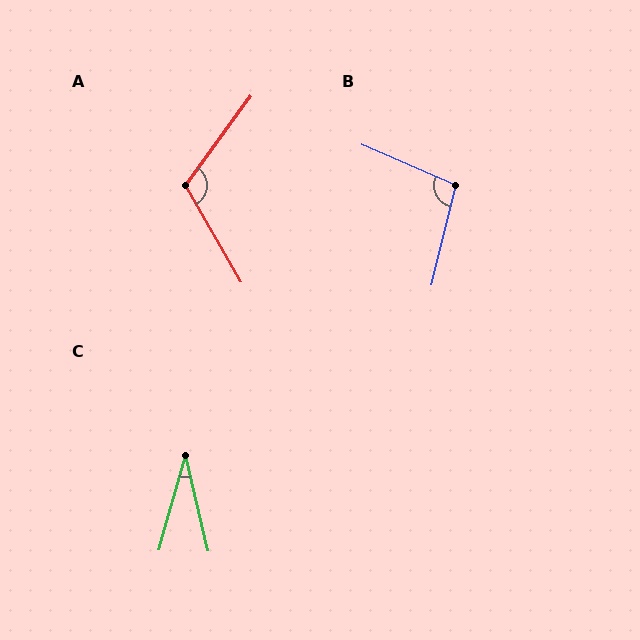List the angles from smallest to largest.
C (29°), B (99°), A (114°).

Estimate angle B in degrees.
Approximately 99 degrees.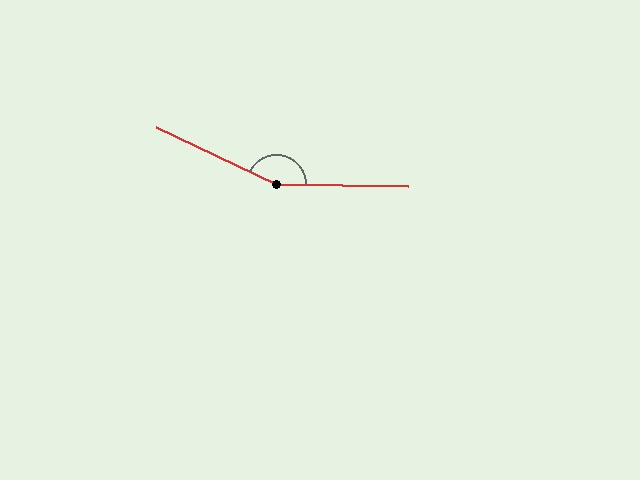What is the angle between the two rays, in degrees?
Approximately 155 degrees.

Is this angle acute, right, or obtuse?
It is obtuse.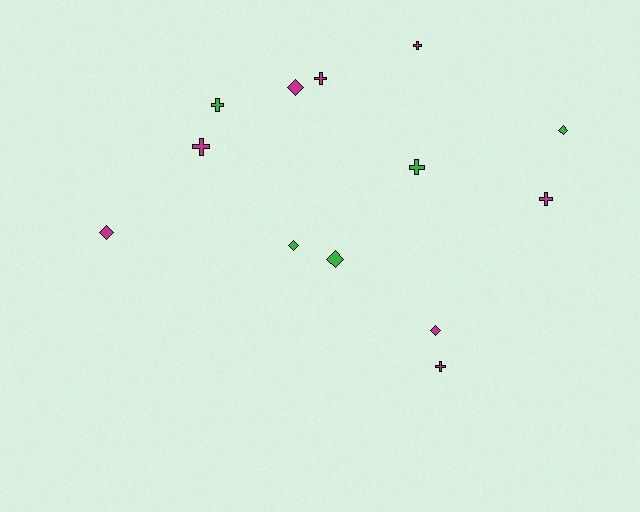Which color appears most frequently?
Magenta, with 8 objects.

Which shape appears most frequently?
Cross, with 7 objects.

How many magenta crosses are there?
There are 5 magenta crosses.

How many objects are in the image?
There are 13 objects.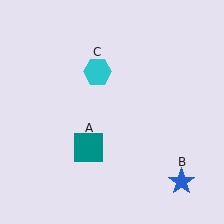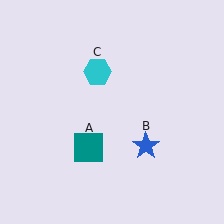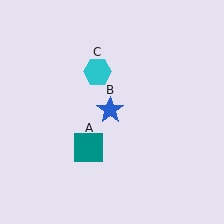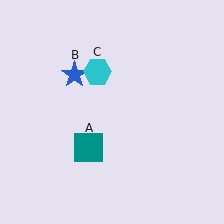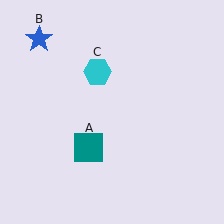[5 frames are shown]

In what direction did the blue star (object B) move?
The blue star (object B) moved up and to the left.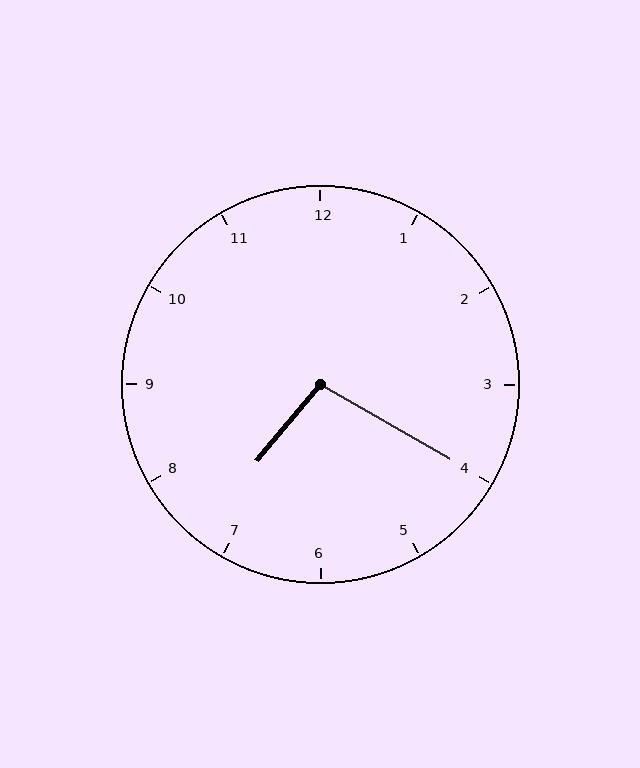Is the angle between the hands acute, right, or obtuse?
It is obtuse.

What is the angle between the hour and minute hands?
Approximately 100 degrees.